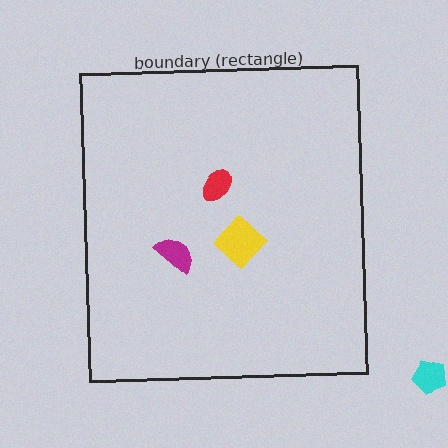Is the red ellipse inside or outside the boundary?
Inside.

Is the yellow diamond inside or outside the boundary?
Inside.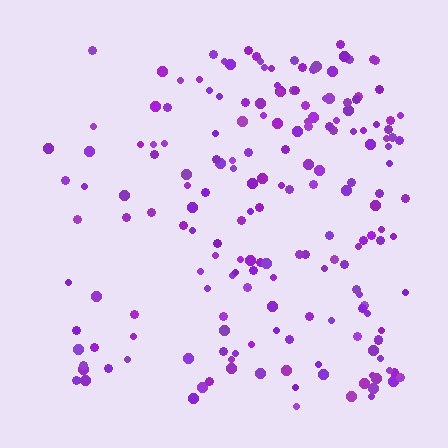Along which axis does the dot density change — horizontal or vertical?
Horizontal.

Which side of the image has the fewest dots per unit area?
The left.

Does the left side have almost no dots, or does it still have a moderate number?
Still a moderate number, just noticeably fewer than the right.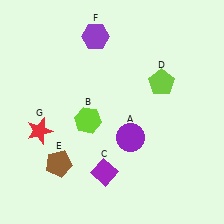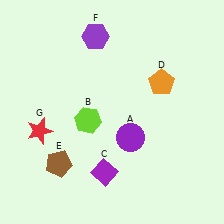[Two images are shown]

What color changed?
The pentagon (D) changed from lime in Image 1 to orange in Image 2.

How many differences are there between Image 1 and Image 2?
There is 1 difference between the two images.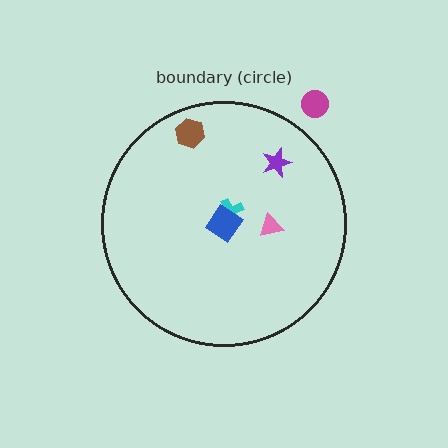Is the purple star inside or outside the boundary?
Inside.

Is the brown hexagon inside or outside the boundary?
Inside.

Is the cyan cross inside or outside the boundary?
Inside.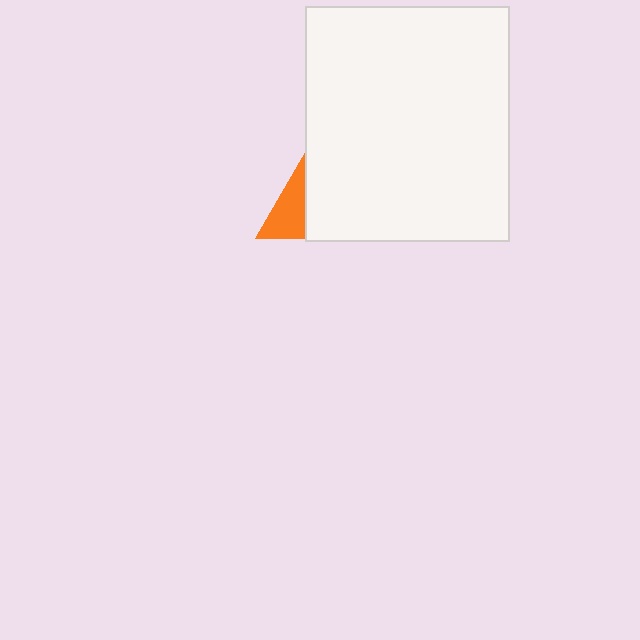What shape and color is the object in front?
The object in front is a white rectangle.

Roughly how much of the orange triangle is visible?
A small part of it is visible (roughly 33%).